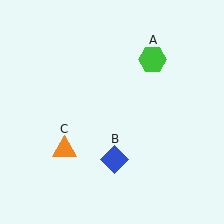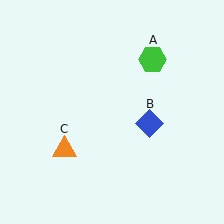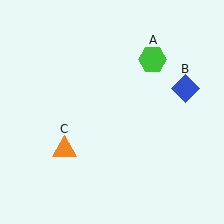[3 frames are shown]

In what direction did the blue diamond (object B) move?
The blue diamond (object B) moved up and to the right.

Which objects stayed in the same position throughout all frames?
Green hexagon (object A) and orange triangle (object C) remained stationary.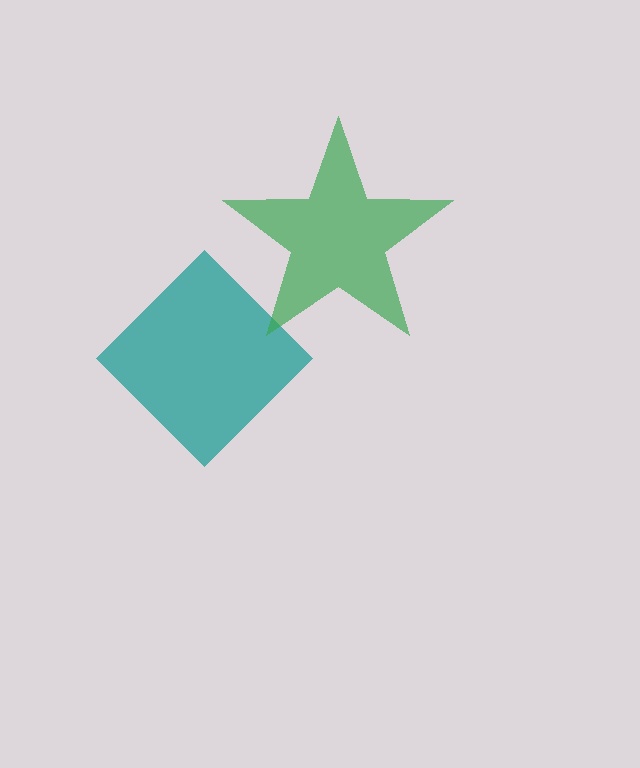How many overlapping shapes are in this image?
There are 2 overlapping shapes in the image.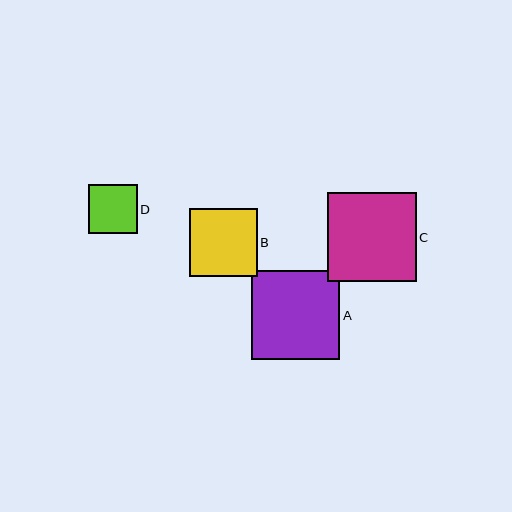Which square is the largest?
Square C is the largest with a size of approximately 89 pixels.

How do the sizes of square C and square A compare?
Square C and square A are approximately the same size.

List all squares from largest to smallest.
From largest to smallest: C, A, B, D.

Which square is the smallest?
Square D is the smallest with a size of approximately 49 pixels.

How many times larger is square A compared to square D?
Square A is approximately 1.8 times the size of square D.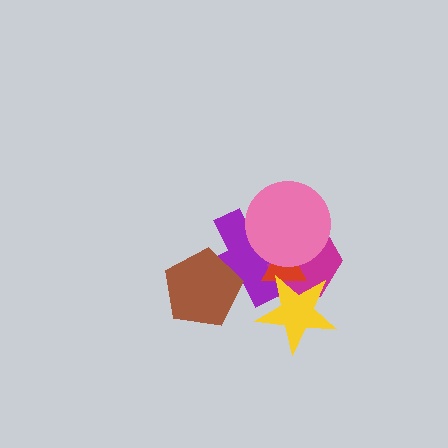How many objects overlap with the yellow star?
3 objects overlap with the yellow star.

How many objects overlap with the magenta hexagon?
4 objects overlap with the magenta hexagon.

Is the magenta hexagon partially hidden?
Yes, it is partially covered by another shape.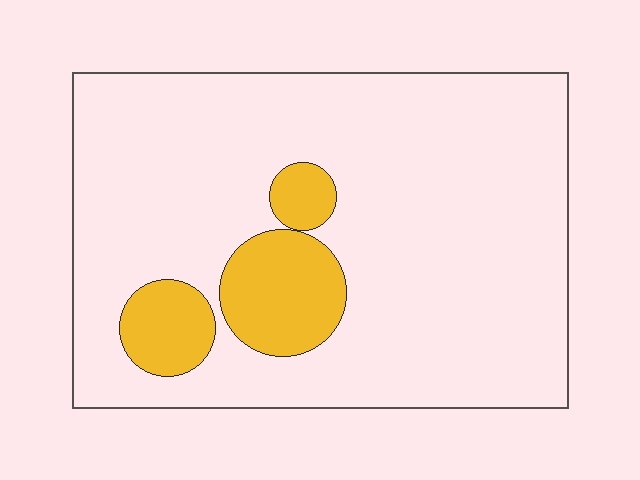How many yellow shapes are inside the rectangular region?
3.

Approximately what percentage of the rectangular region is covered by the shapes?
Approximately 15%.